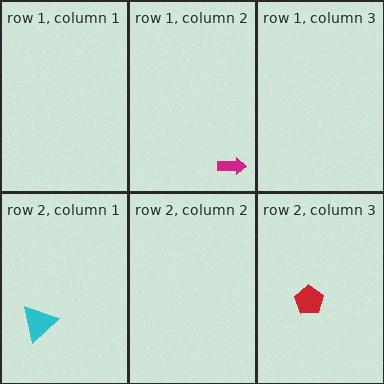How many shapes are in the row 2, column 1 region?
1.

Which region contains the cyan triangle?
The row 2, column 1 region.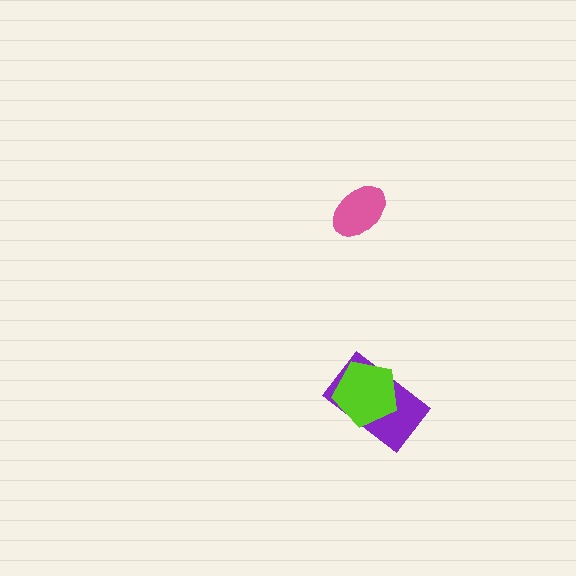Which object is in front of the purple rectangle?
The lime pentagon is in front of the purple rectangle.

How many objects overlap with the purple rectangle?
1 object overlaps with the purple rectangle.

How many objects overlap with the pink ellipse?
0 objects overlap with the pink ellipse.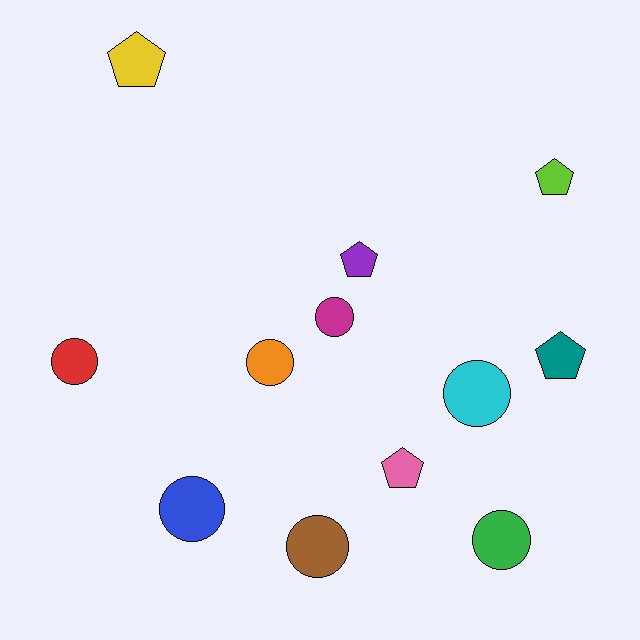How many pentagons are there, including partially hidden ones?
There are 5 pentagons.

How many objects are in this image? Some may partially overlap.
There are 12 objects.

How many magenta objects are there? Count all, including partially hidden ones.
There is 1 magenta object.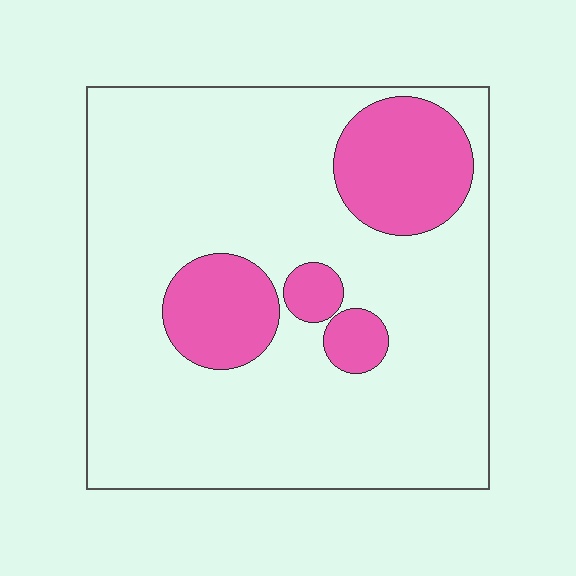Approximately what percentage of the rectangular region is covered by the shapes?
Approximately 20%.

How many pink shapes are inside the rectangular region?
4.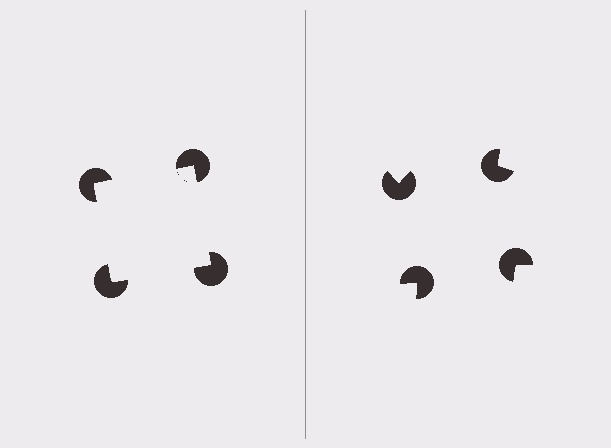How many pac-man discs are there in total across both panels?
8 — 4 on each side.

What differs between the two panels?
The pac-man discs are positioned identically on both sides; only the wedge orientations differ. On the left they align to a square; on the right they are misaligned.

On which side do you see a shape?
An illusory square appears on the left side. On the right side the wedge cuts are rotated, so no coherent shape forms.